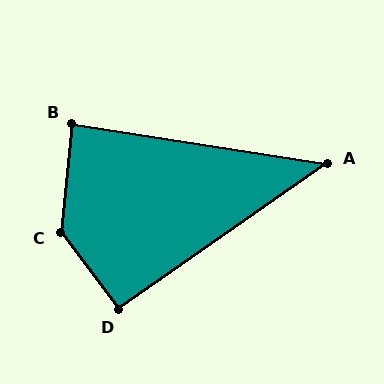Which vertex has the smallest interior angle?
A, at approximately 44 degrees.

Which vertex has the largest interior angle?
C, at approximately 136 degrees.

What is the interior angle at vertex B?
Approximately 87 degrees (approximately right).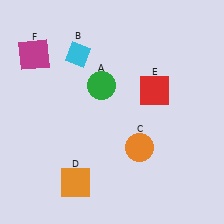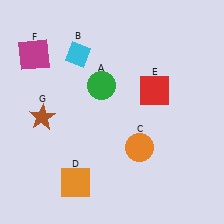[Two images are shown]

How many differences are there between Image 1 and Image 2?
There is 1 difference between the two images.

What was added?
A brown star (G) was added in Image 2.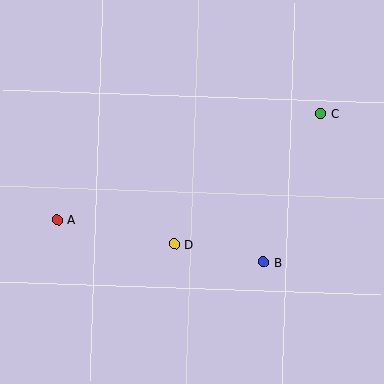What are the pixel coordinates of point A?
Point A is at (57, 220).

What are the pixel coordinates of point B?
Point B is at (263, 262).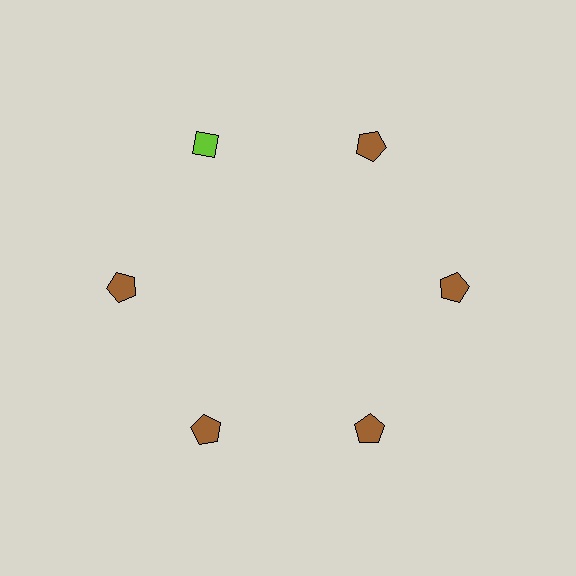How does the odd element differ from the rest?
It differs in both color (lime instead of brown) and shape (diamond instead of pentagon).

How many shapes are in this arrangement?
There are 6 shapes arranged in a ring pattern.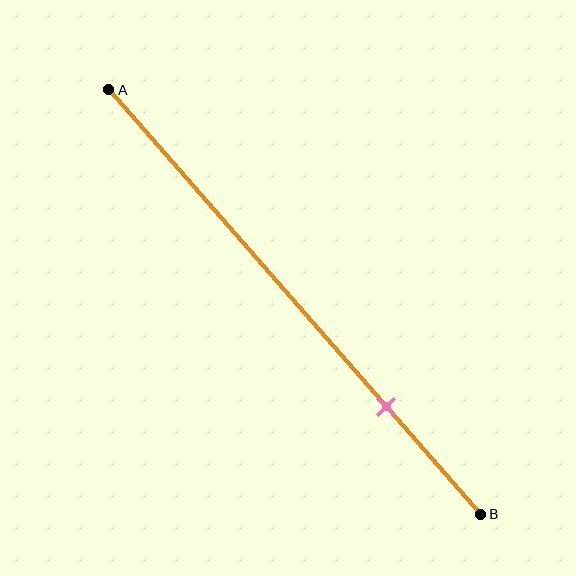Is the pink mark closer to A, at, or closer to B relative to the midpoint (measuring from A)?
The pink mark is closer to point B than the midpoint of segment AB.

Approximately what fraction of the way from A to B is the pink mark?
The pink mark is approximately 75% of the way from A to B.